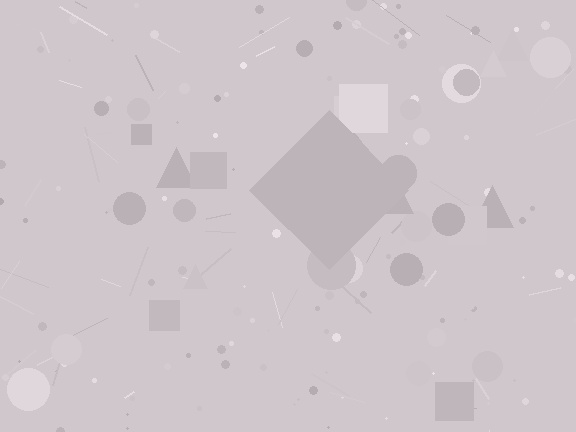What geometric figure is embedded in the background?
A diamond is embedded in the background.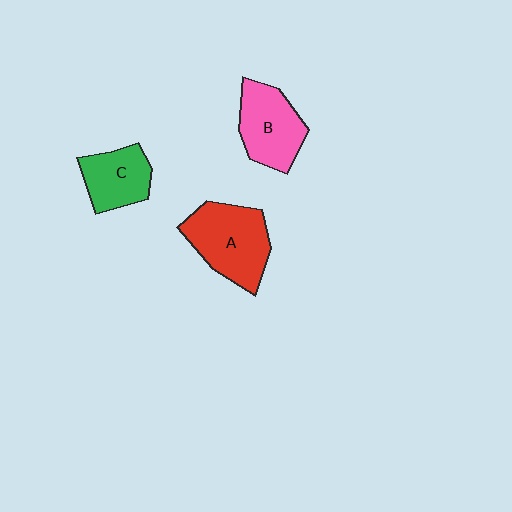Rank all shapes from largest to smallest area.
From largest to smallest: A (red), B (pink), C (green).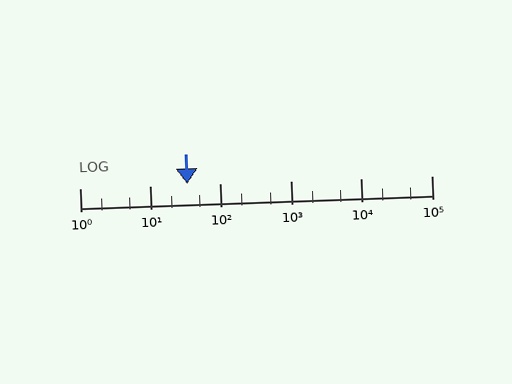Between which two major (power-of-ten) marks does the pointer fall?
The pointer is between 10 and 100.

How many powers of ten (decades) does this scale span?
The scale spans 5 decades, from 1 to 100000.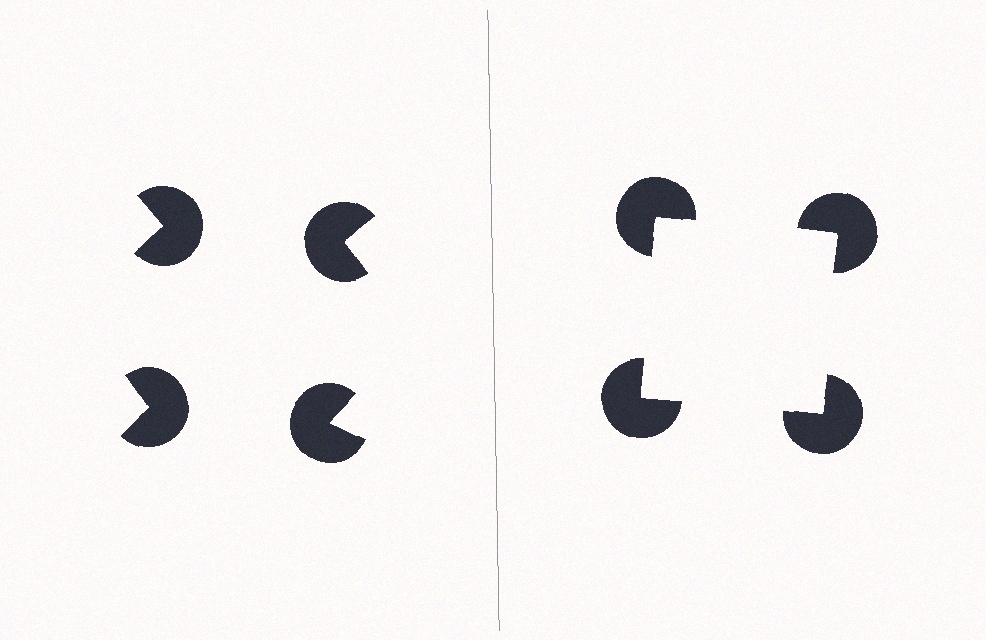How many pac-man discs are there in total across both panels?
8 — 4 on each side.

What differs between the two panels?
The pac-man discs are positioned identically on both sides; only the wedge orientations differ. On the right they align to a square; on the left they are misaligned.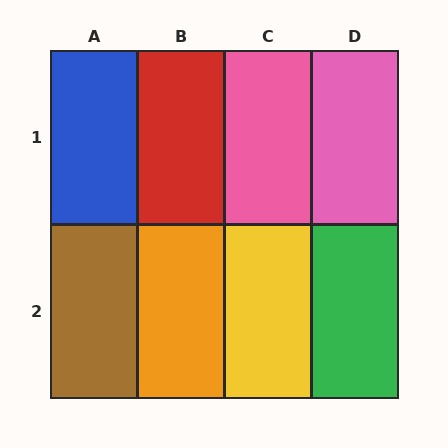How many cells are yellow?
1 cell is yellow.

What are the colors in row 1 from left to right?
Blue, red, pink, pink.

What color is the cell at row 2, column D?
Green.